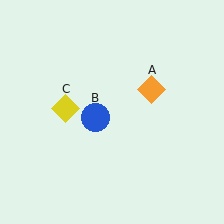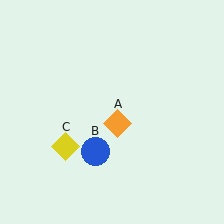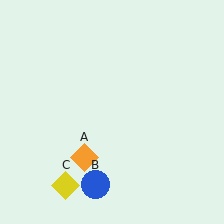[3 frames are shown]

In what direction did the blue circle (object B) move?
The blue circle (object B) moved down.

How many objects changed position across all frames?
3 objects changed position: orange diamond (object A), blue circle (object B), yellow diamond (object C).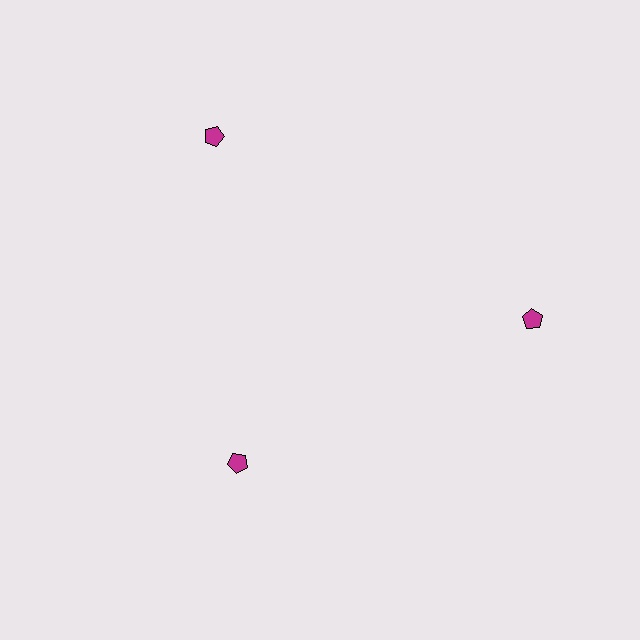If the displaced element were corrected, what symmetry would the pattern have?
It would have 3-fold rotational symmetry — the pattern would map onto itself every 120 degrees.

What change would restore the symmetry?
The symmetry would be restored by moving it outward, back onto the ring so that all 3 pentagons sit at equal angles and equal distance from the center.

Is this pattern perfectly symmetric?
No. The 3 magenta pentagons are arranged in a ring, but one element near the 7 o'clock position is pulled inward toward the center, breaking the 3-fold rotational symmetry.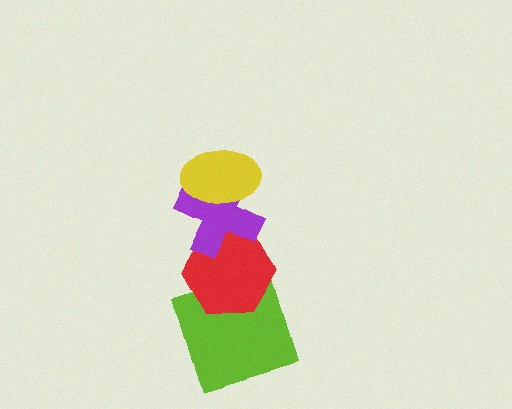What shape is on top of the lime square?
The red hexagon is on top of the lime square.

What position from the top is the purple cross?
The purple cross is 2nd from the top.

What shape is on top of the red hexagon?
The purple cross is on top of the red hexagon.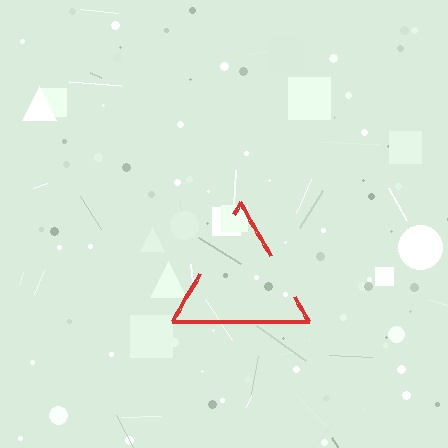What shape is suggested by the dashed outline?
The dashed outline suggests a triangle.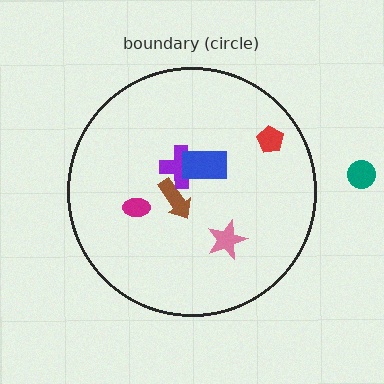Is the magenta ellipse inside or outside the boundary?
Inside.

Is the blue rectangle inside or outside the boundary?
Inside.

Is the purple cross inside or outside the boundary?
Inside.